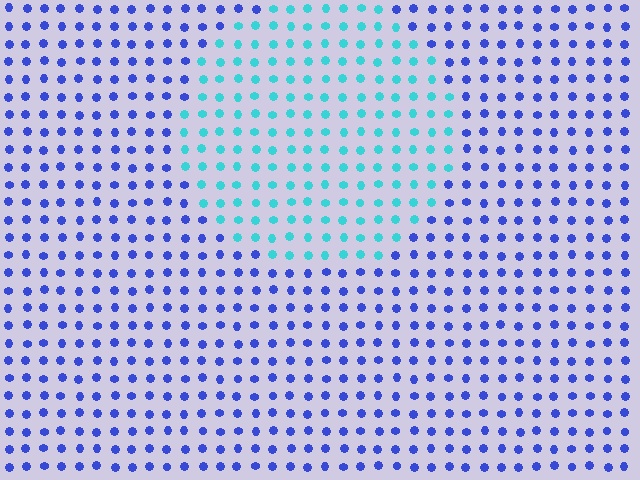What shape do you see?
I see a circle.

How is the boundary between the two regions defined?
The boundary is defined purely by a slight shift in hue (about 53 degrees). Spacing, size, and orientation are identical on both sides.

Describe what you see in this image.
The image is filled with small blue elements in a uniform arrangement. A circle-shaped region is visible where the elements are tinted to a slightly different hue, forming a subtle color boundary.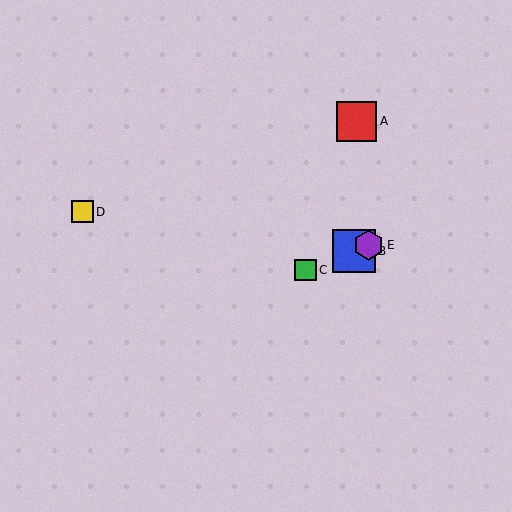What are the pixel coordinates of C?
Object C is at (306, 270).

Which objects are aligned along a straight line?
Objects B, C, E are aligned along a straight line.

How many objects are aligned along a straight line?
3 objects (B, C, E) are aligned along a straight line.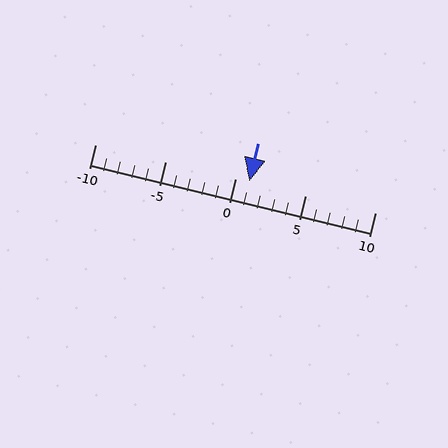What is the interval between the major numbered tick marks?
The major tick marks are spaced 5 units apart.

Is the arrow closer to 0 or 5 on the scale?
The arrow is closer to 0.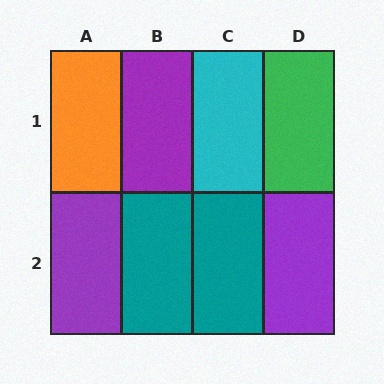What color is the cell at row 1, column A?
Orange.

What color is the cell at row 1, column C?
Cyan.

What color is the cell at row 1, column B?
Purple.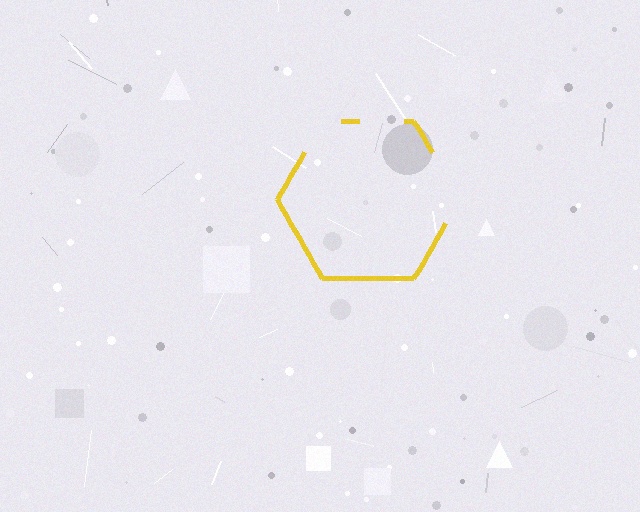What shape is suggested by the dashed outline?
The dashed outline suggests a hexagon.